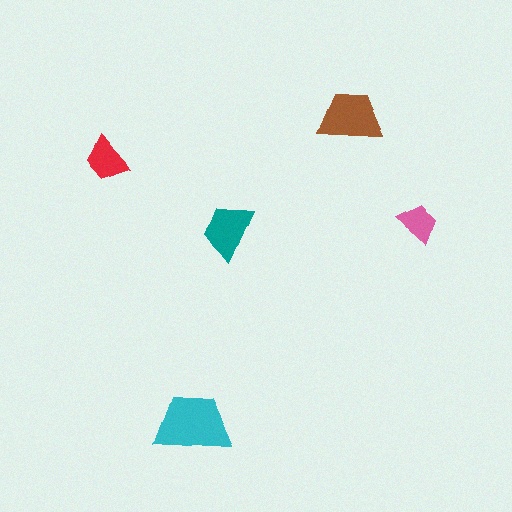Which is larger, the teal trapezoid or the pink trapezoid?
The teal one.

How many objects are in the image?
There are 5 objects in the image.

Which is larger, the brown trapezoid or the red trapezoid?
The brown one.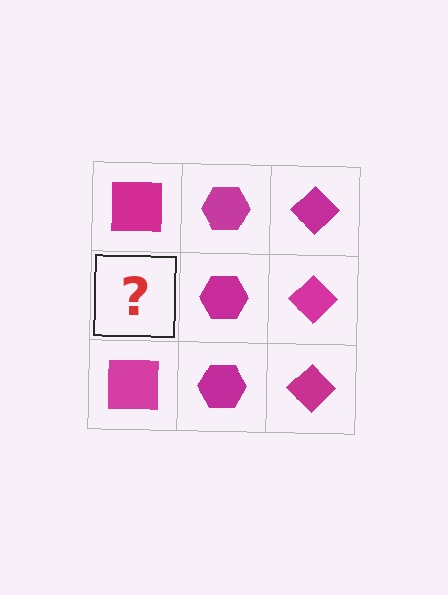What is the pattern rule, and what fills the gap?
The rule is that each column has a consistent shape. The gap should be filled with a magenta square.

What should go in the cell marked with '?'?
The missing cell should contain a magenta square.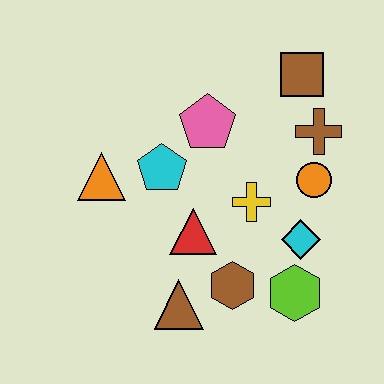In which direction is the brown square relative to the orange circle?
The brown square is above the orange circle.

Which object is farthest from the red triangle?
The brown square is farthest from the red triangle.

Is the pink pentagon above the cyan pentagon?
Yes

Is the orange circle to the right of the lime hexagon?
Yes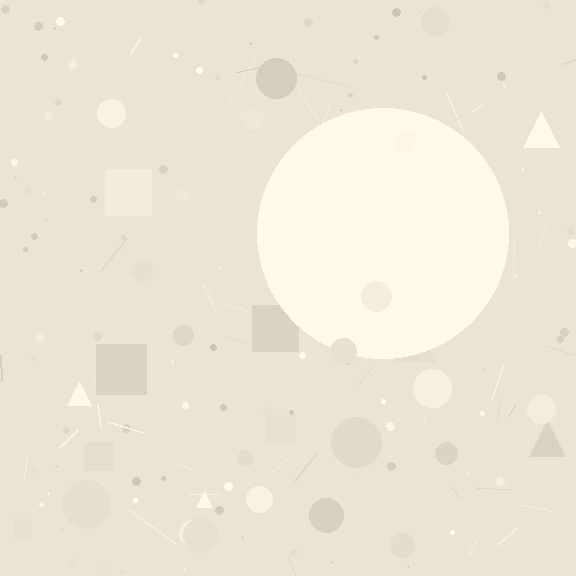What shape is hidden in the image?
A circle is hidden in the image.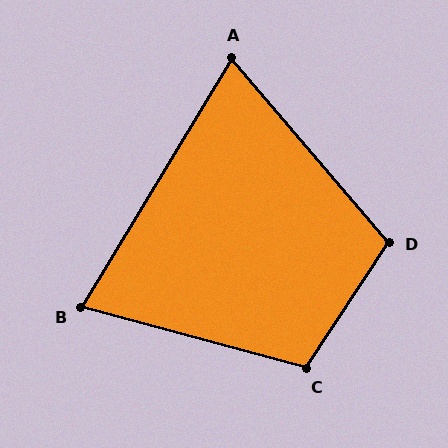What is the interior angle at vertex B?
Approximately 74 degrees (acute).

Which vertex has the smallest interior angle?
A, at approximately 72 degrees.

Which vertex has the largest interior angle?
C, at approximately 108 degrees.